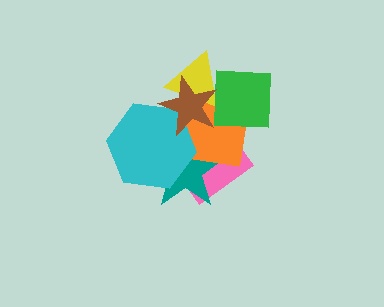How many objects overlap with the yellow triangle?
3 objects overlap with the yellow triangle.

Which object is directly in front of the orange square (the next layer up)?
The cyan hexagon is directly in front of the orange square.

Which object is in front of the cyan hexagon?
The brown star is in front of the cyan hexagon.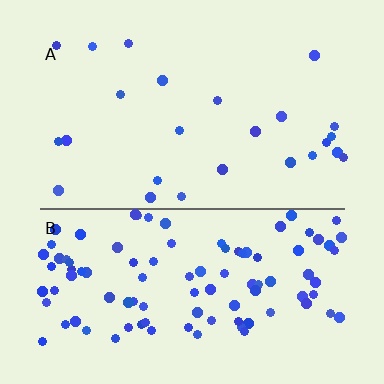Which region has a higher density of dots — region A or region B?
B (the bottom).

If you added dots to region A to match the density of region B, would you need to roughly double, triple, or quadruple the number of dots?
Approximately quadruple.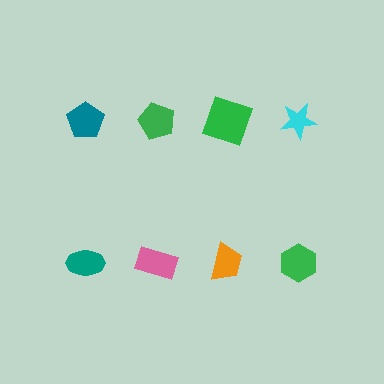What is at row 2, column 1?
A teal ellipse.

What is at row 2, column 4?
A green hexagon.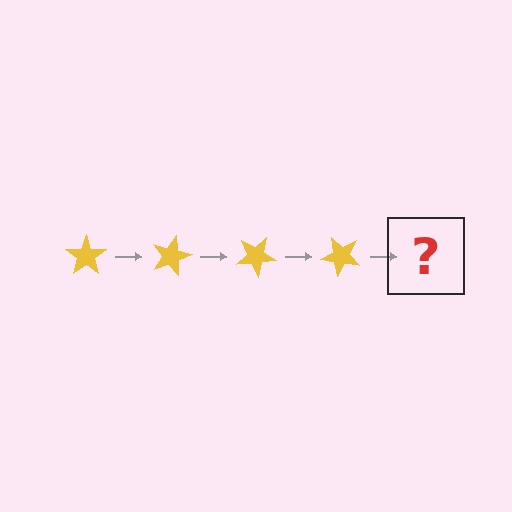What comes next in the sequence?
The next element should be a yellow star rotated 60 degrees.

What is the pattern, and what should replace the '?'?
The pattern is that the star rotates 15 degrees each step. The '?' should be a yellow star rotated 60 degrees.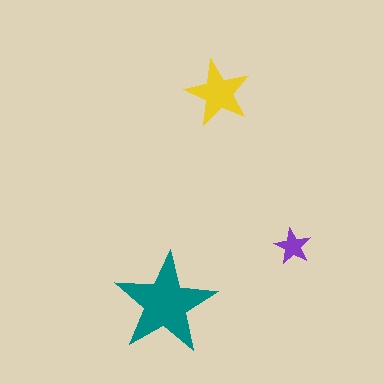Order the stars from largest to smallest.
the teal one, the yellow one, the purple one.